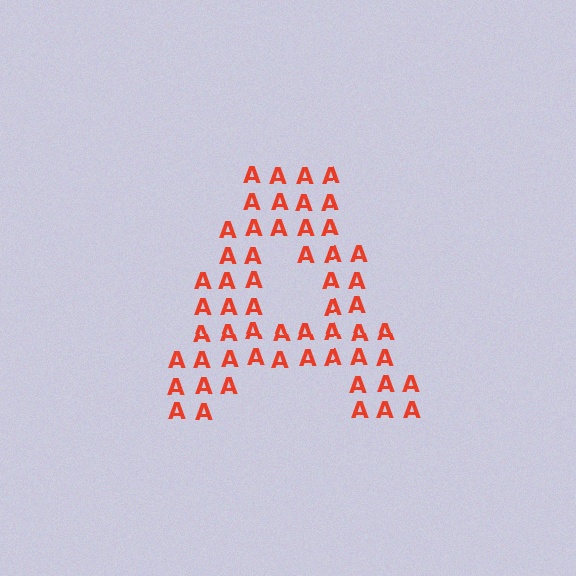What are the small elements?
The small elements are letter A's.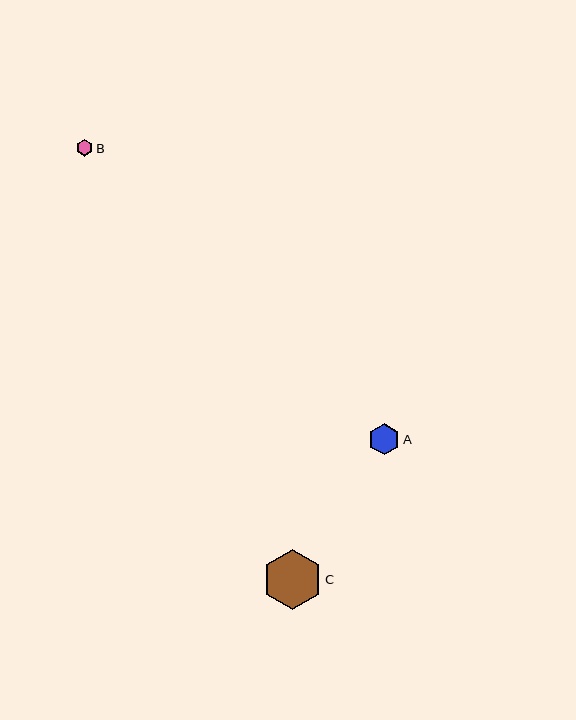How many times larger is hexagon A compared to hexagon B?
Hexagon A is approximately 1.9 times the size of hexagon B.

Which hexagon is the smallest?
Hexagon B is the smallest with a size of approximately 17 pixels.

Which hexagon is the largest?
Hexagon C is the largest with a size of approximately 60 pixels.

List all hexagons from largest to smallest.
From largest to smallest: C, A, B.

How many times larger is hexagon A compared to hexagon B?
Hexagon A is approximately 1.9 times the size of hexagon B.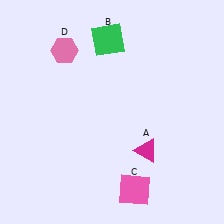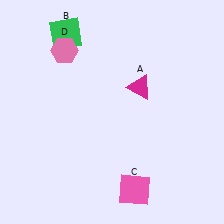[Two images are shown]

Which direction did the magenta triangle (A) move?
The magenta triangle (A) moved up.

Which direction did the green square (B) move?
The green square (B) moved left.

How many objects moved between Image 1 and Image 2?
2 objects moved between the two images.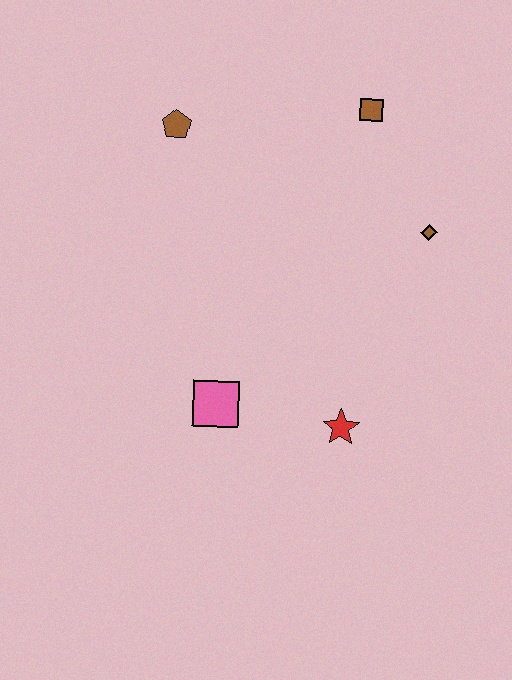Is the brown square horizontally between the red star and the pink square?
No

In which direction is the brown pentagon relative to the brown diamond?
The brown pentagon is to the left of the brown diamond.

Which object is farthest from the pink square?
The brown square is farthest from the pink square.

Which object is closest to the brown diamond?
The brown square is closest to the brown diamond.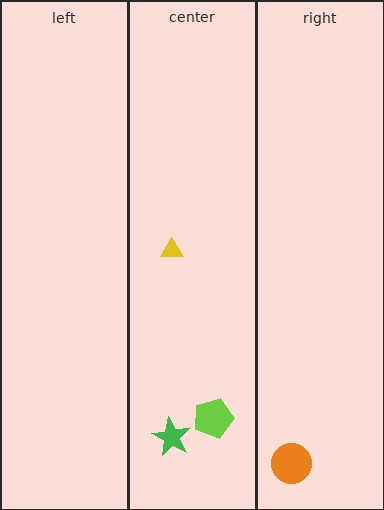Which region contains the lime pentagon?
The center region.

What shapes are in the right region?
The orange circle.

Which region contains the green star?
The center region.